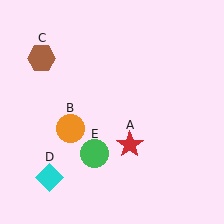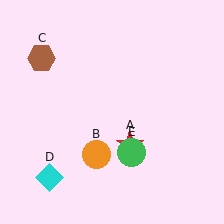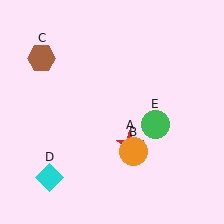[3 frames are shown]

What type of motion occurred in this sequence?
The orange circle (object B), green circle (object E) rotated counterclockwise around the center of the scene.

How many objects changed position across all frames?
2 objects changed position: orange circle (object B), green circle (object E).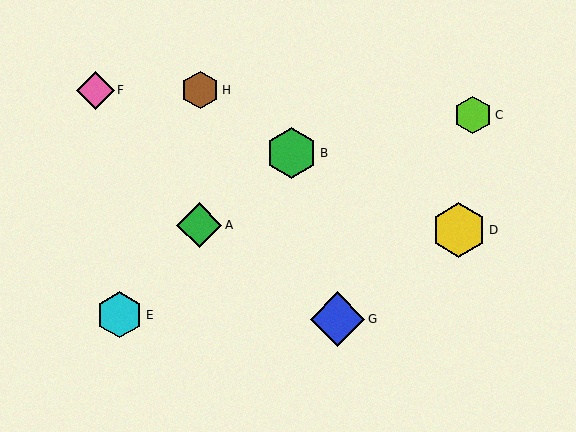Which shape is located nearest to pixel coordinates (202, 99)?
The brown hexagon (labeled H) at (200, 90) is nearest to that location.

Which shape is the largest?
The yellow hexagon (labeled D) is the largest.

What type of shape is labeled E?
Shape E is a cyan hexagon.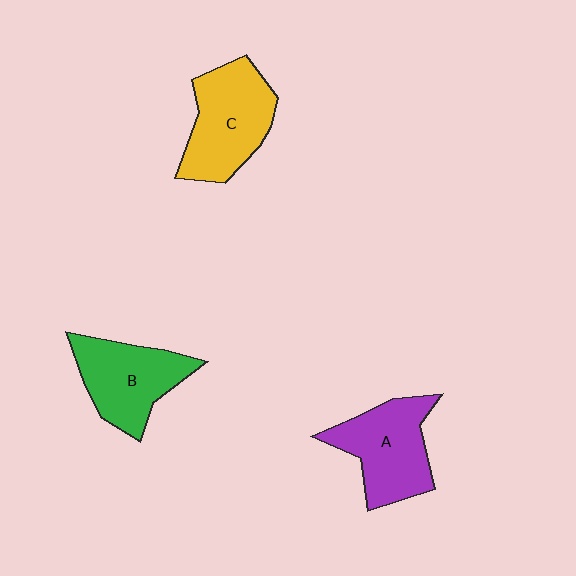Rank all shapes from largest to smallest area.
From largest to smallest: C (yellow), A (purple), B (green).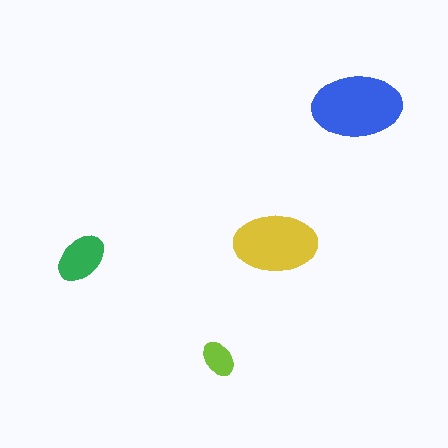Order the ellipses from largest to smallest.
the blue one, the yellow one, the green one, the lime one.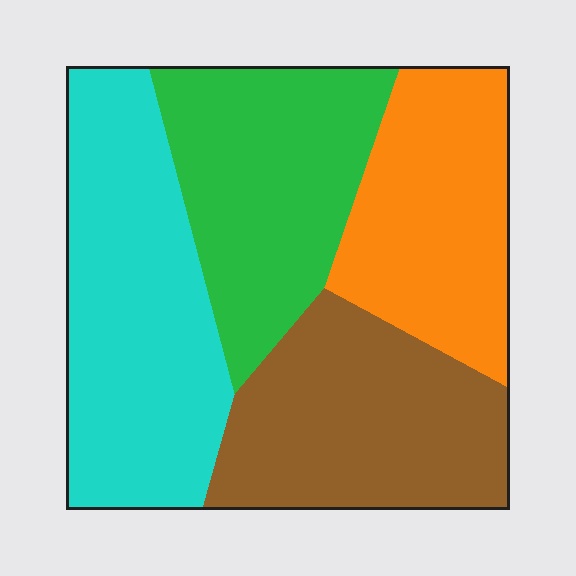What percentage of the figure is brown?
Brown covers roughly 25% of the figure.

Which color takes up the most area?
Cyan, at roughly 30%.